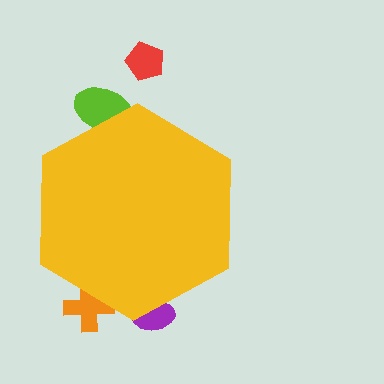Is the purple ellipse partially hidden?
Yes, the purple ellipse is partially hidden behind the yellow hexagon.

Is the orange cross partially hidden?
Yes, the orange cross is partially hidden behind the yellow hexagon.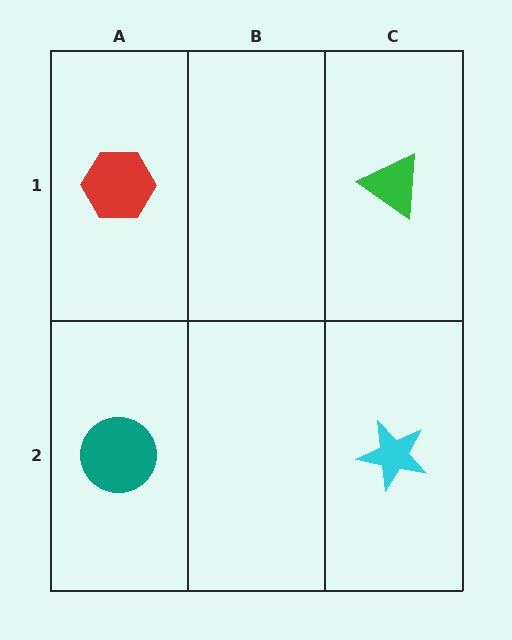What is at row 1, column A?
A red hexagon.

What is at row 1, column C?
A green triangle.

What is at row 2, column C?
A cyan star.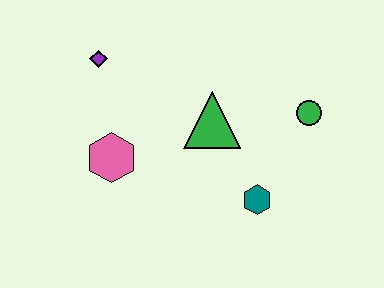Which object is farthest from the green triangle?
The purple diamond is farthest from the green triangle.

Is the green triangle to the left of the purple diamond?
No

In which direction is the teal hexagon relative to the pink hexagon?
The teal hexagon is to the right of the pink hexagon.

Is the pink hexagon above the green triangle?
No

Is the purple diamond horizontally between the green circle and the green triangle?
No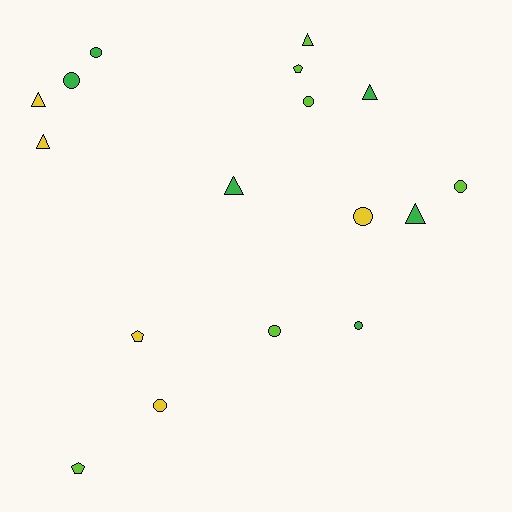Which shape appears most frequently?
Circle, with 8 objects.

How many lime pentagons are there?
There are 2 lime pentagons.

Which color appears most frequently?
Lime, with 6 objects.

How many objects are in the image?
There are 17 objects.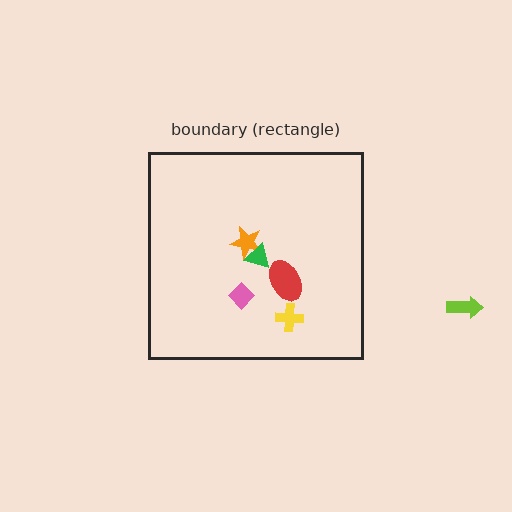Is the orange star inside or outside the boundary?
Inside.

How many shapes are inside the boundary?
5 inside, 1 outside.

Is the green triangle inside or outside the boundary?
Inside.